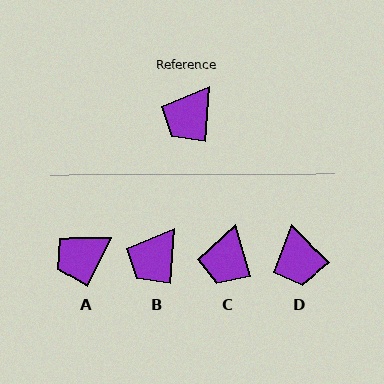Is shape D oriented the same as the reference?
No, it is off by about 47 degrees.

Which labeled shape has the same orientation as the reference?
B.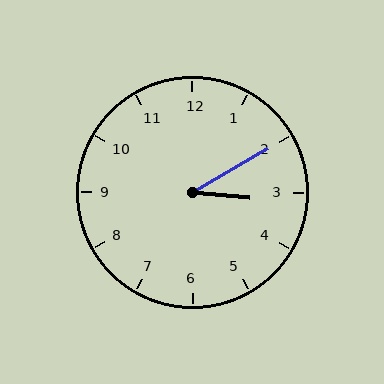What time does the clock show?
3:10.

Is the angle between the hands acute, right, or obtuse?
It is acute.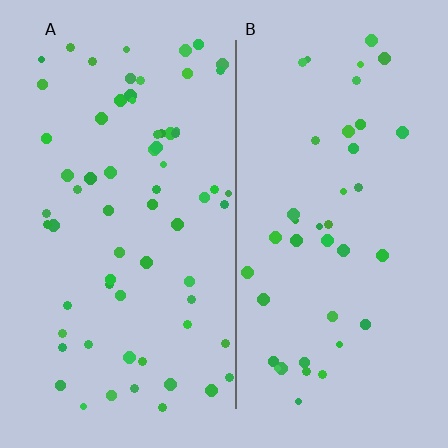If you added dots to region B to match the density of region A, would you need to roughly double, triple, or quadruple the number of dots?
Approximately double.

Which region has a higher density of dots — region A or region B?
A (the left).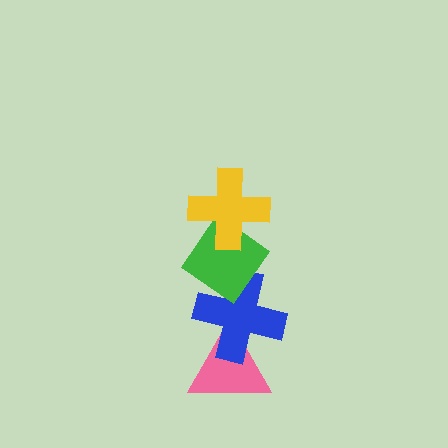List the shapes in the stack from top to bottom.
From top to bottom: the yellow cross, the green diamond, the blue cross, the pink triangle.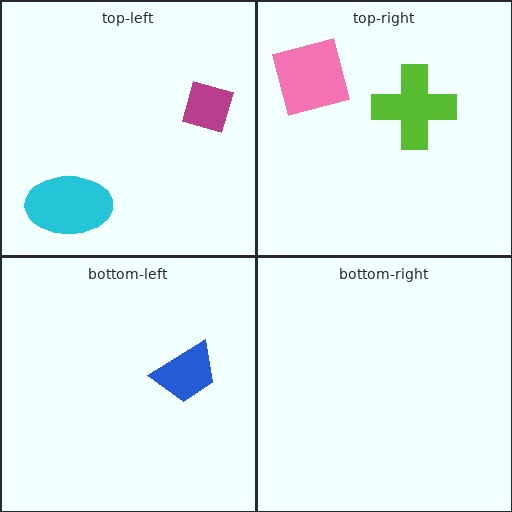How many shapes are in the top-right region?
2.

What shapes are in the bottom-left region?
The blue trapezoid.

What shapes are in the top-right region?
The lime cross, the pink square.